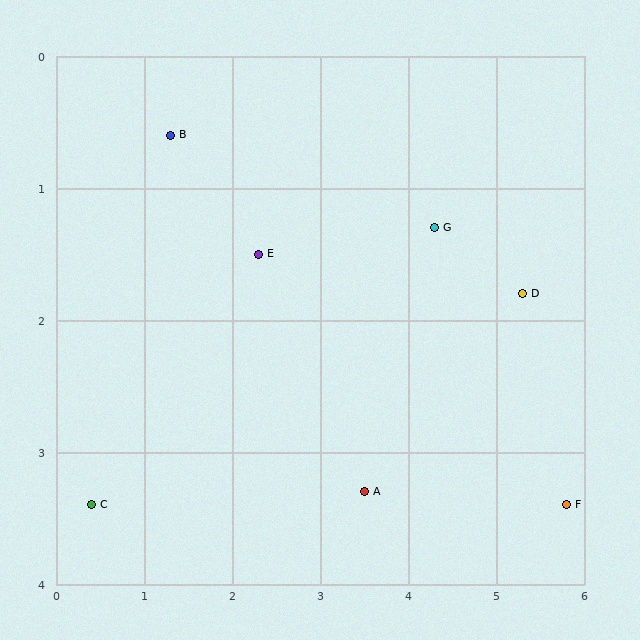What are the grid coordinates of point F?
Point F is at approximately (5.8, 3.4).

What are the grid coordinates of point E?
Point E is at approximately (2.3, 1.5).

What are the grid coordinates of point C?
Point C is at approximately (0.4, 3.4).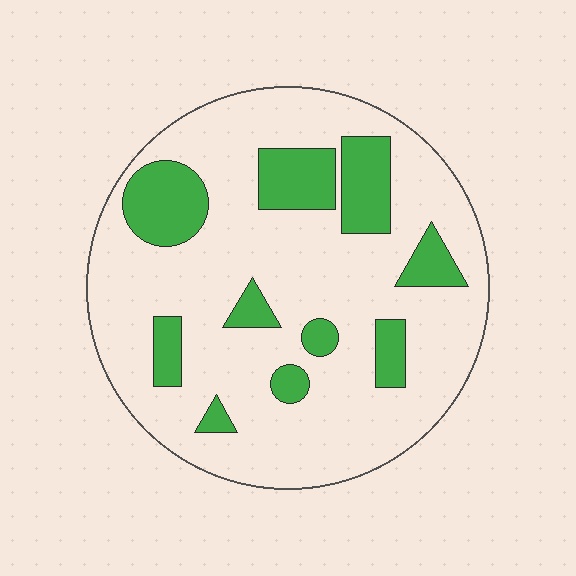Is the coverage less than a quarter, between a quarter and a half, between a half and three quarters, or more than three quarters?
Less than a quarter.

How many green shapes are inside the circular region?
10.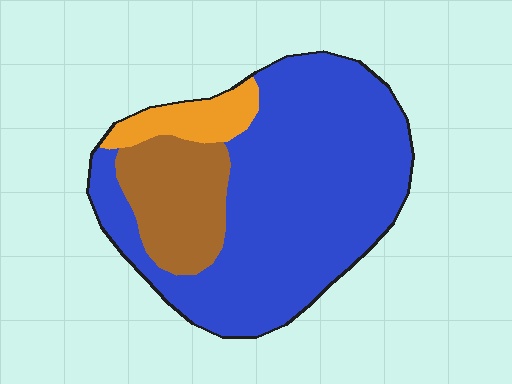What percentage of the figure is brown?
Brown covers 19% of the figure.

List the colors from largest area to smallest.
From largest to smallest: blue, brown, orange.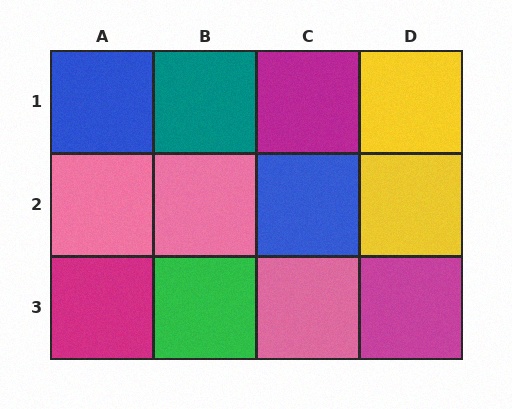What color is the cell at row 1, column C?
Magenta.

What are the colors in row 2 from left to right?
Pink, pink, blue, yellow.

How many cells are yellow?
2 cells are yellow.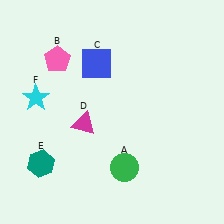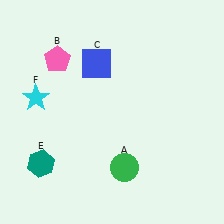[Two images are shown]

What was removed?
The magenta triangle (D) was removed in Image 2.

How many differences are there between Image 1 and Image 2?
There is 1 difference between the two images.